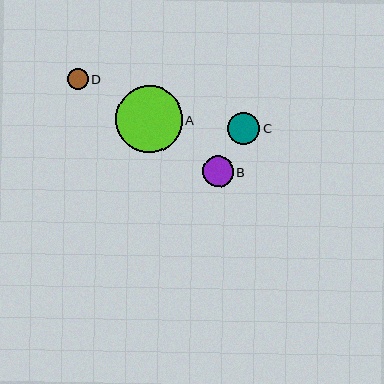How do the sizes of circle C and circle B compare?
Circle C and circle B are approximately the same size.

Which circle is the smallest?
Circle D is the smallest with a size of approximately 21 pixels.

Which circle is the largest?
Circle A is the largest with a size of approximately 67 pixels.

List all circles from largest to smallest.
From largest to smallest: A, C, B, D.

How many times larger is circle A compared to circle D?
Circle A is approximately 3.2 times the size of circle D.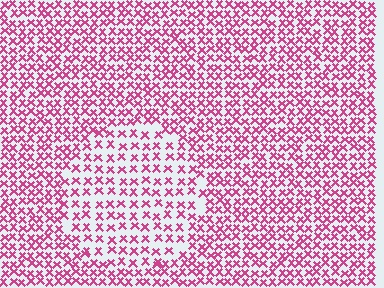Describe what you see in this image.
The image contains small magenta elements arranged at two different densities. A circle-shaped region is visible where the elements are less densely packed than the surrounding area.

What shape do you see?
I see a circle.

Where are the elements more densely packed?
The elements are more densely packed outside the circle boundary.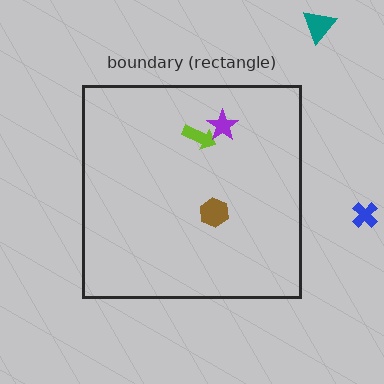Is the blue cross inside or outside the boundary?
Outside.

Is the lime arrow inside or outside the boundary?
Inside.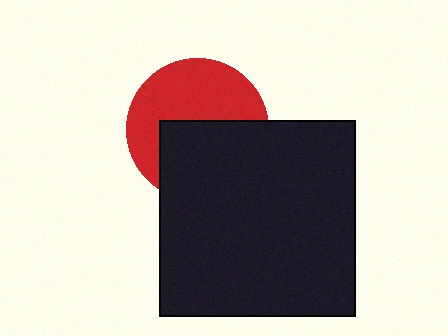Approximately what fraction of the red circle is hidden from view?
Roughly 48% of the red circle is hidden behind the black square.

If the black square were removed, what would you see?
You would see the complete red circle.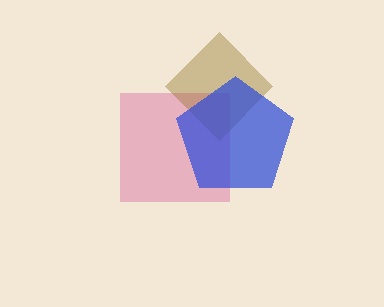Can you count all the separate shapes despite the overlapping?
Yes, there are 3 separate shapes.